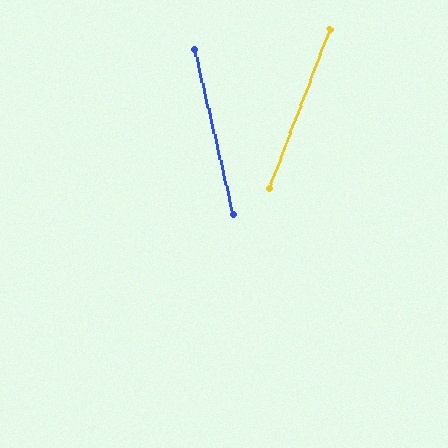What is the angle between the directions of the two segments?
Approximately 34 degrees.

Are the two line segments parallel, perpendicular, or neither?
Neither parallel nor perpendicular — they differ by about 34°.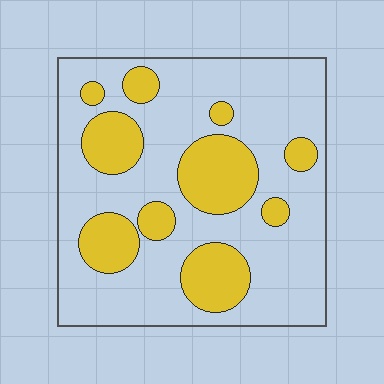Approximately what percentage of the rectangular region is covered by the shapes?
Approximately 30%.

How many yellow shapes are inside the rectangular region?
10.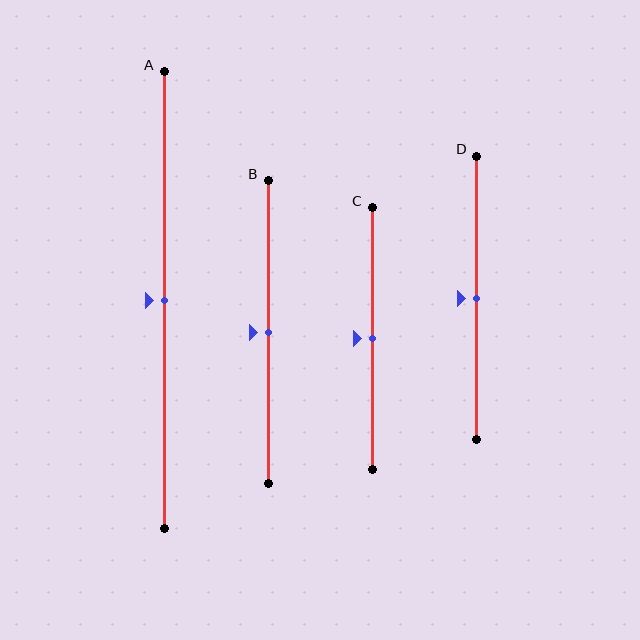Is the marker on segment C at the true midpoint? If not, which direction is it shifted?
Yes, the marker on segment C is at the true midpoint.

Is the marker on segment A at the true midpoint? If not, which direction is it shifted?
Yes, the marker on segment A is at the true midpoint.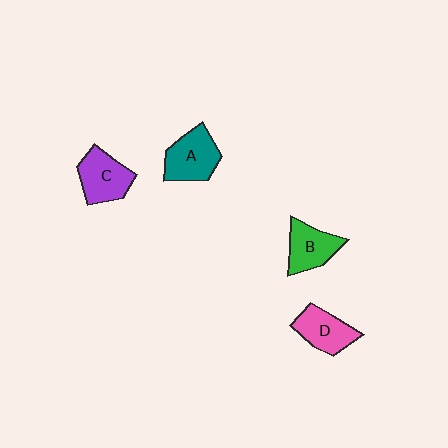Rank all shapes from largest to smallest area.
From largest to smallest: A (teal), C (purple), B (green), D (pink).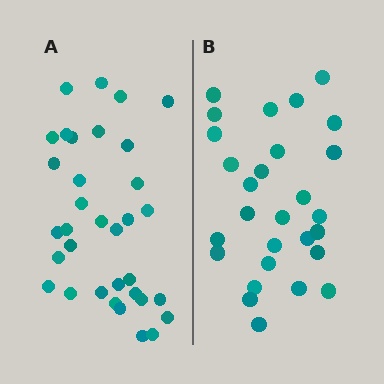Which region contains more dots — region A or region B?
Region A (the left region) has more dots.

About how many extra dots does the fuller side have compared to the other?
Region A has about 6 more dots than region B.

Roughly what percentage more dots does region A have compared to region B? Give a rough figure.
About 20% more.